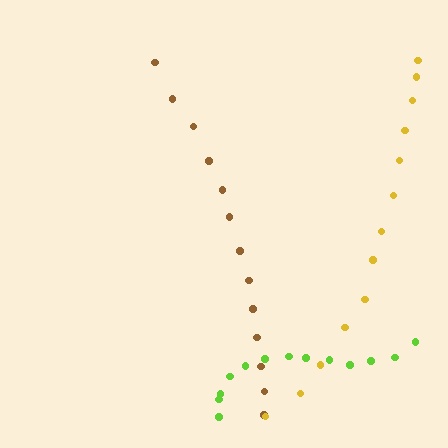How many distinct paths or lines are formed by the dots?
There are 3 distinct paths.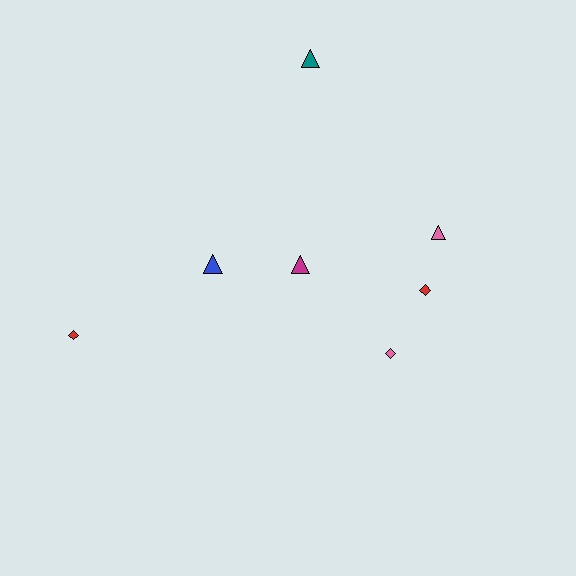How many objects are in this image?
There are 7 objects.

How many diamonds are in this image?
There are 3 diamonds.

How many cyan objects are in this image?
There are no cyan objects.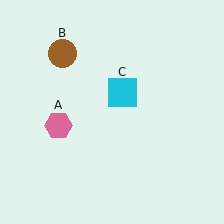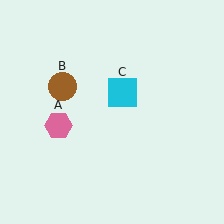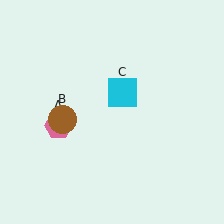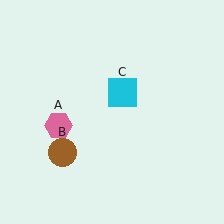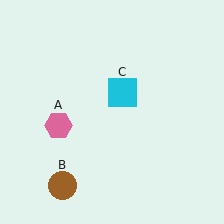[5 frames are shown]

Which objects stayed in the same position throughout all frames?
Pink hexagon (object A) and cyan square (object C) remained stationary.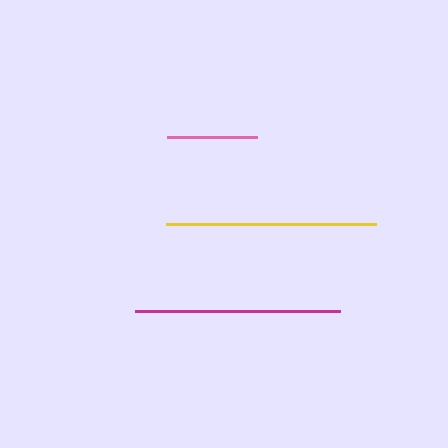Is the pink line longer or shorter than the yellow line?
The yellow line is longer than the pink line.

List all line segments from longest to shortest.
From longest to shortest: yellow, magenta, pink.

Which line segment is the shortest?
The pink line is the shortest at approximately 90 pixels.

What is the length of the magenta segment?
The magenta segment is approximately 205 pixels long.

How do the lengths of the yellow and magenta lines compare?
The yellow and magenta lines are approximately the same length.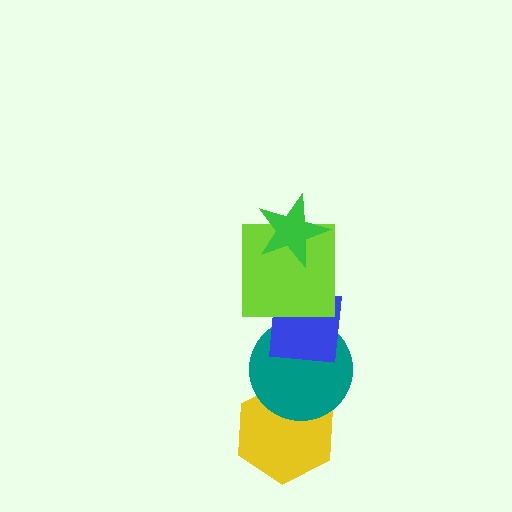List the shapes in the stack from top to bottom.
From top to bottom: the green star, the lime square, the blue square, the teal circle, the yellow hexagon.